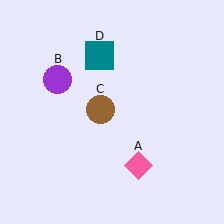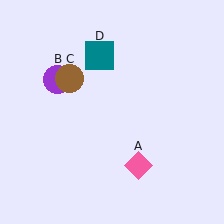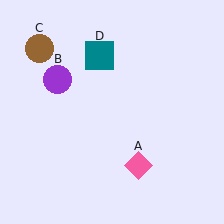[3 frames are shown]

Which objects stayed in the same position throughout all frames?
Pink diamond (object A) and purple circle (object B) and teal square (object D) remained stationary.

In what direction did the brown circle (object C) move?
The brown circle (object C) moved up and to the left.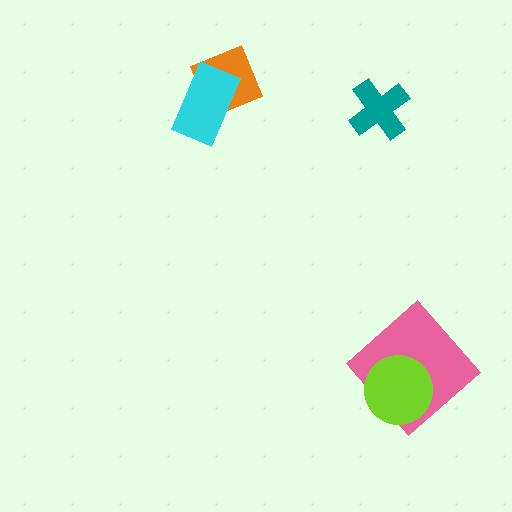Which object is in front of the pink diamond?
The lime circle is in front of the pink diamond.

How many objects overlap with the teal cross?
0 objects overlap with the teal cross.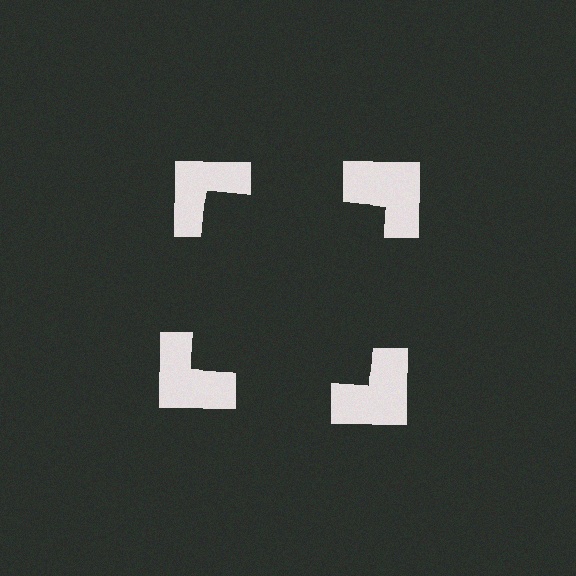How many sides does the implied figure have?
4 sides.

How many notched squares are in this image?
There are 4 — one at each vertex of the illusory square.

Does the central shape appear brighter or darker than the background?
It typically appears slightly darker than the background, even though no actual brightness change is drawn.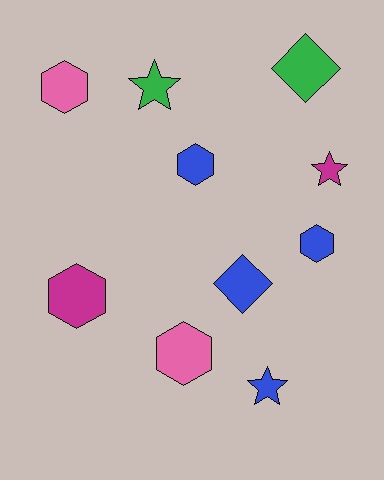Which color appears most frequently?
Blue, with 4 objects.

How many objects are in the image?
There are 10 objects.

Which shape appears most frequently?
Hexagon, with 5 objects.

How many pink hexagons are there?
There are 2 pink hexagons.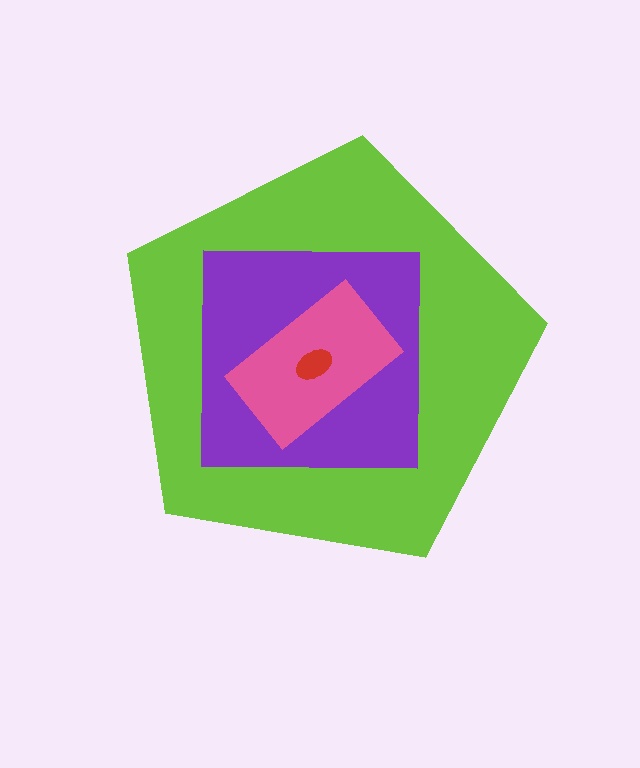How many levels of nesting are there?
4.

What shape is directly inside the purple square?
The pink rectangle.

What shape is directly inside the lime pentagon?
The purple square.